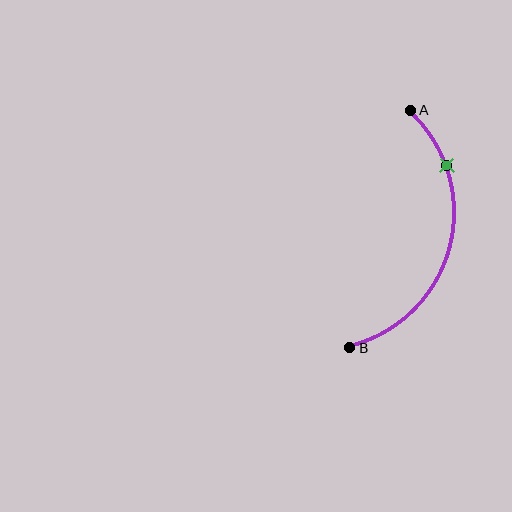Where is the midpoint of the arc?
The arc midpoint is the point on the curve farthest from the straight line joining A and B. It sits to the right of that line.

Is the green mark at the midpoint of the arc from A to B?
No. The green mark lies on the arc but is closer to endpoint A. The arc midpoint would be at the point on the curve equidistant along the arc from both A and B.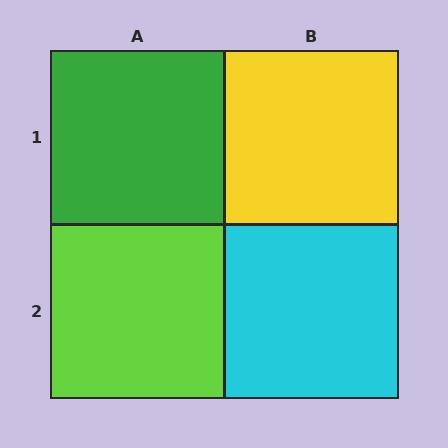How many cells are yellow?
1 cell is yellow.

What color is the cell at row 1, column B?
Yellow.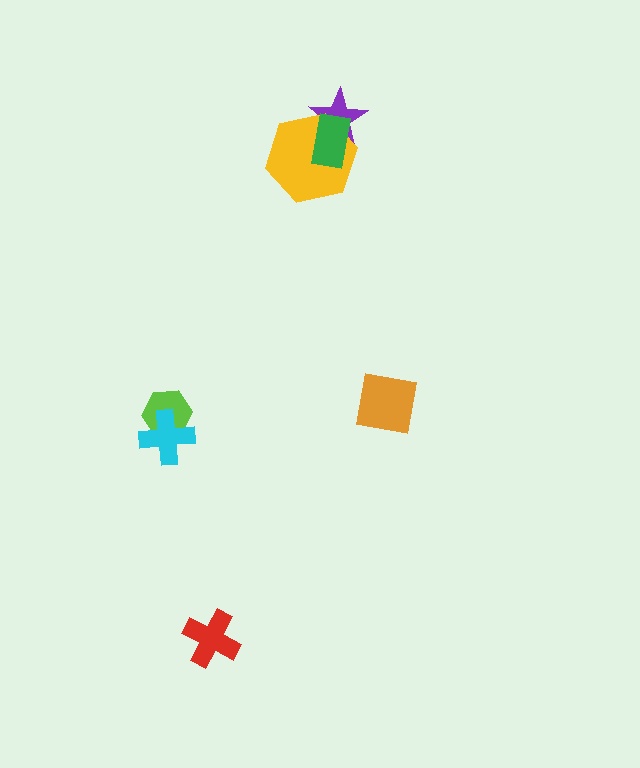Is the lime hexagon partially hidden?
Yes, it is partially covered by another shape.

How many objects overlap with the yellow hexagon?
2 objects overlap with the yellow hexagon.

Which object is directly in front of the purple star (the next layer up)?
The yellow hexagon is directly in front of the purple star.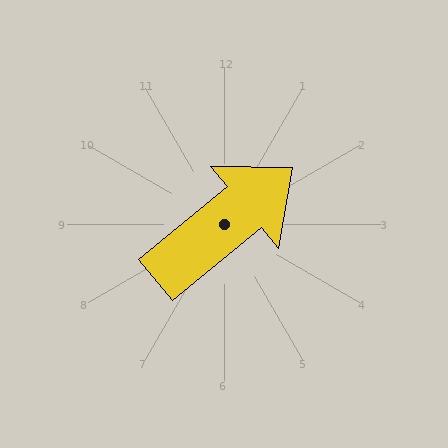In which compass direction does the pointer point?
Northeast.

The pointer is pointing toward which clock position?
Roughly 2 o'clock.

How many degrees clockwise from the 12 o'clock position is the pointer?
Approximately 51 degrees.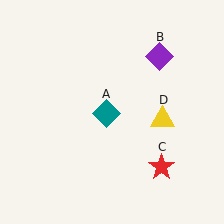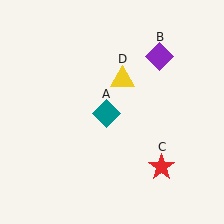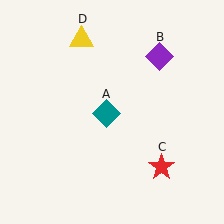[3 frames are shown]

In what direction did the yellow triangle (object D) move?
The yellow triangle (object D) moved up and to the left.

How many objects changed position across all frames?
1 object changed position: yellow triangle (object D).